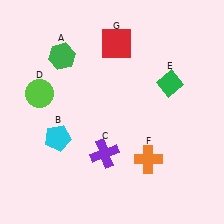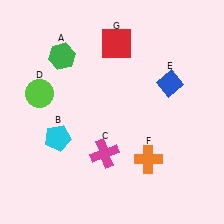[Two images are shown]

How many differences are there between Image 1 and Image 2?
There are 2 differences between the two images.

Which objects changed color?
C changed from purple to magenta. E changed from green to blue.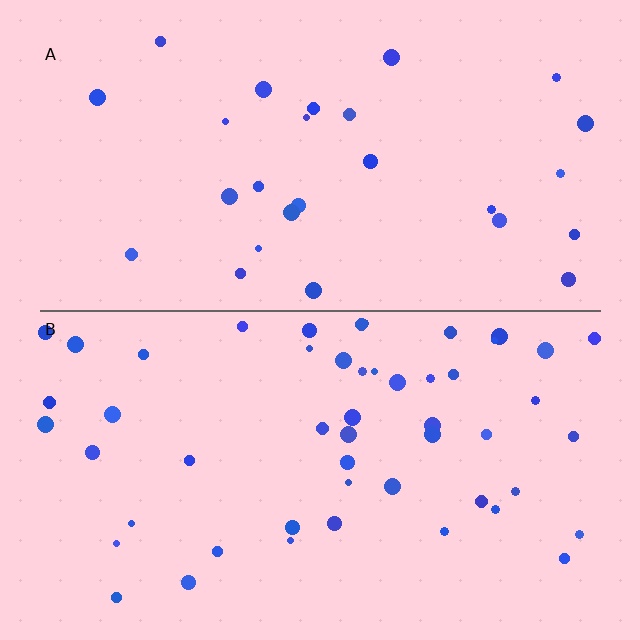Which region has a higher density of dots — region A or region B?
B (the bottom).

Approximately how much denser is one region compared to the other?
Approximately 1.9× — region B over region A.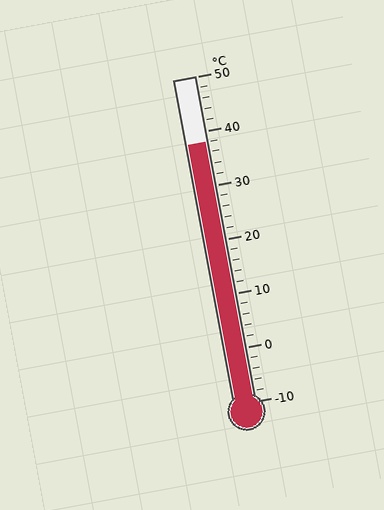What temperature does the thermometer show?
The thermometer shows approximately 38°C.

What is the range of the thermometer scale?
The thermometer scale ranges from -10°C to 50°C.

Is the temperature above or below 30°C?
The temperature is above 30°C.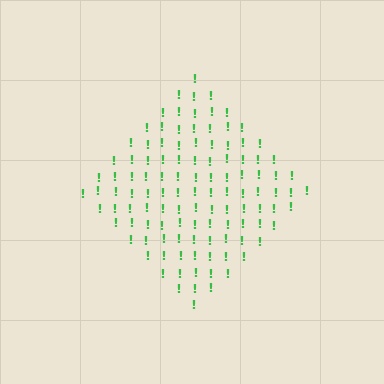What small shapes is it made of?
It is made of small exclamation marks.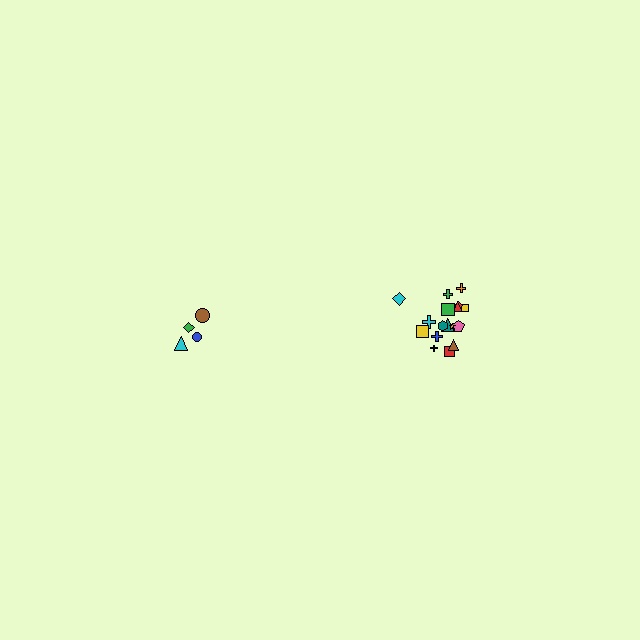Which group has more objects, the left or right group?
The right group.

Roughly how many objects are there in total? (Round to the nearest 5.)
Roughly 20 objects in total.